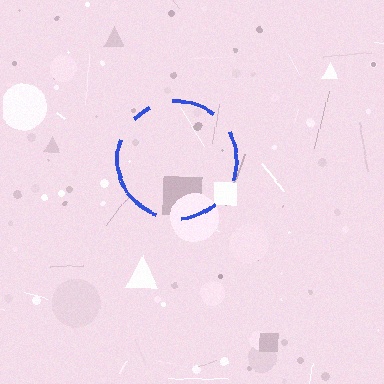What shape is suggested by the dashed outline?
The dashed outline suggests a circle.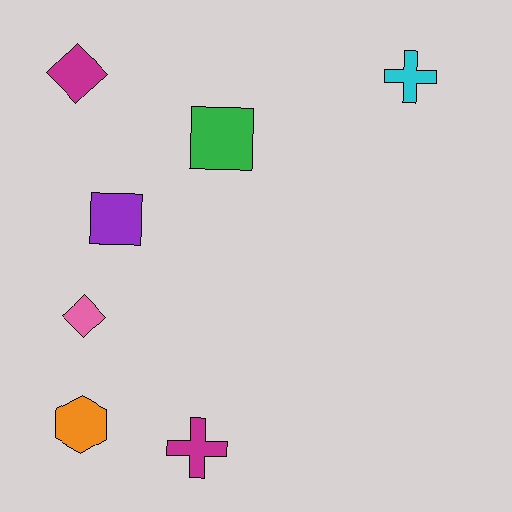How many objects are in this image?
There are 7 objects.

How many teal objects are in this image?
There are no teal objects.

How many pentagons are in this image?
There are no pentagons.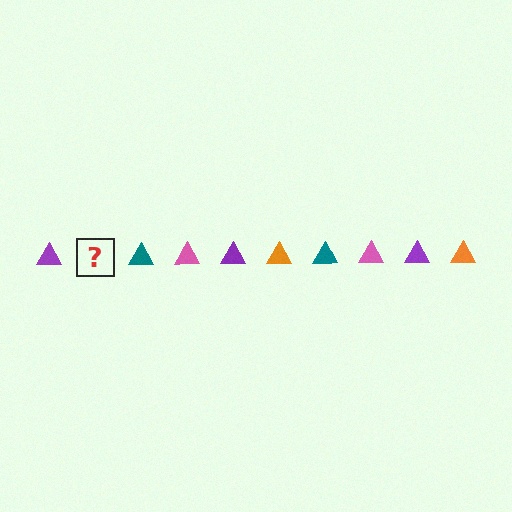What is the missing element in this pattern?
The missing element is an orange triangle.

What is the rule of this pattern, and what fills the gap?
The rule is that the pattern cycles through purple, orange, teal, pink triangles. The gap should be filled with an orange triangle.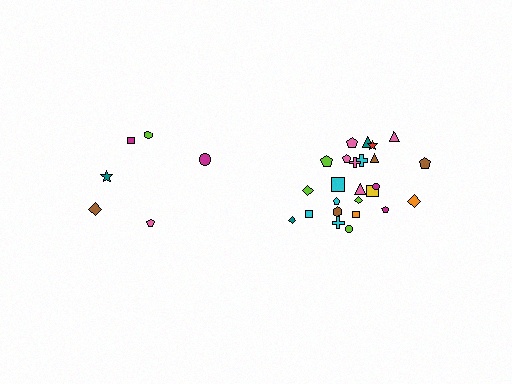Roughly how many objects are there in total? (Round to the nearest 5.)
Roughly 30 objects in total.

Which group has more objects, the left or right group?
The right group.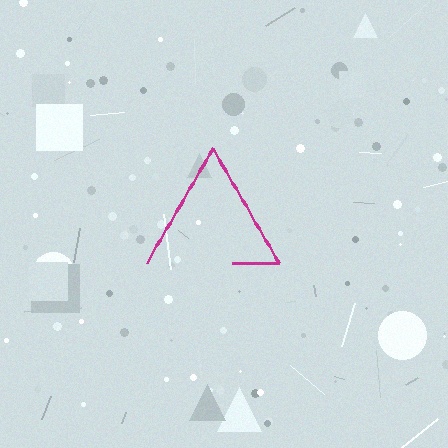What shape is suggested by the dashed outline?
The dashed outline suggests a triangle.